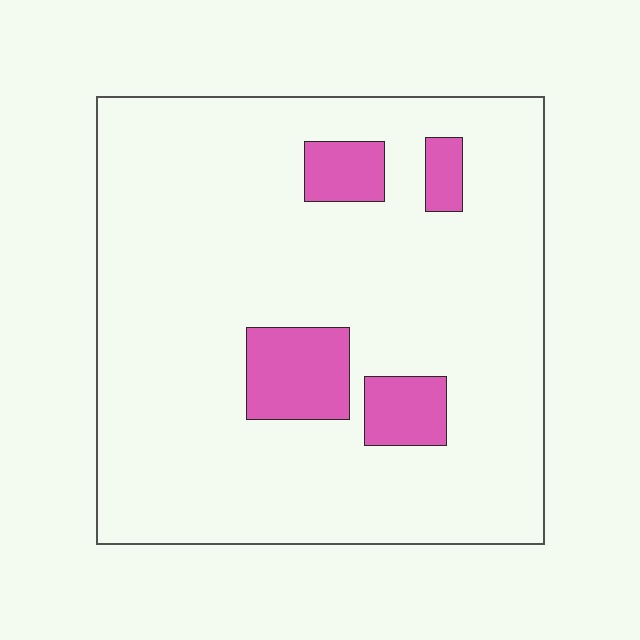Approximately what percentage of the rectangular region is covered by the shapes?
Approximately 10%.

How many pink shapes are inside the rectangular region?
4.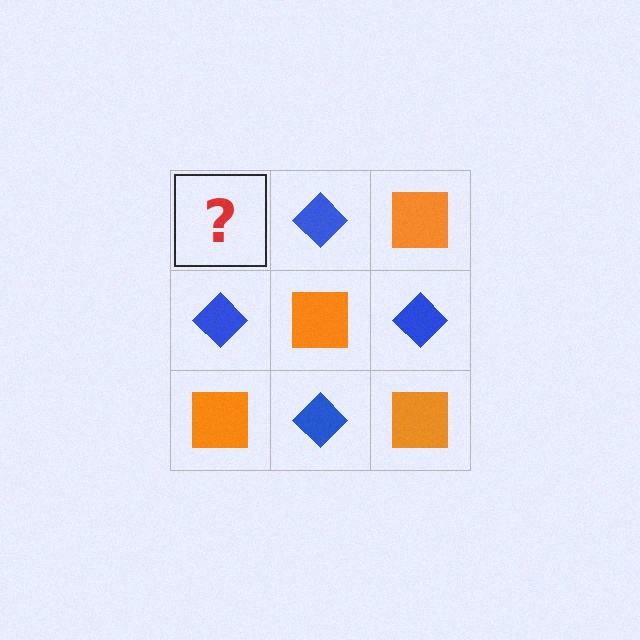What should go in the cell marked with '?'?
The missing cell should contain an orange square.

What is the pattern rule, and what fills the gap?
The rule is that it alternates orange square and blue diamond in a checkerboard pattern. The gap should be filled with an orange square.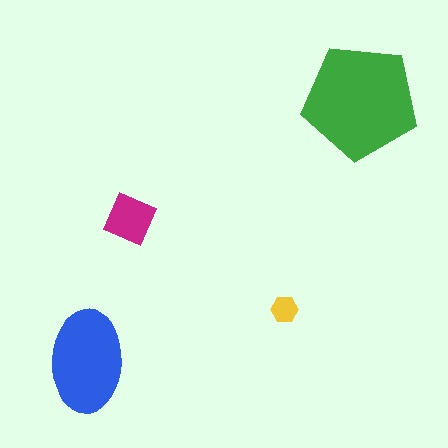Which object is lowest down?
The blue ellipse is bottommost.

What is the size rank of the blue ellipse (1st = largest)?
2nd.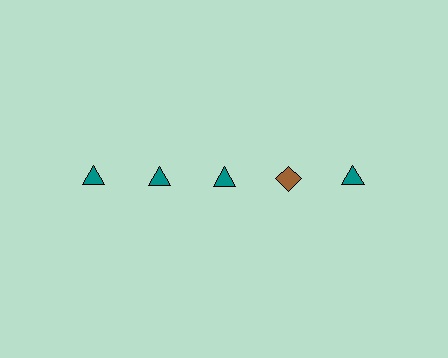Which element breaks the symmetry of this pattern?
The brown diamond in the top row, second from right column breaks the symmetry. All other shapes are teal triangles.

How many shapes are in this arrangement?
There are 5 shapes arranged in a grid pattern.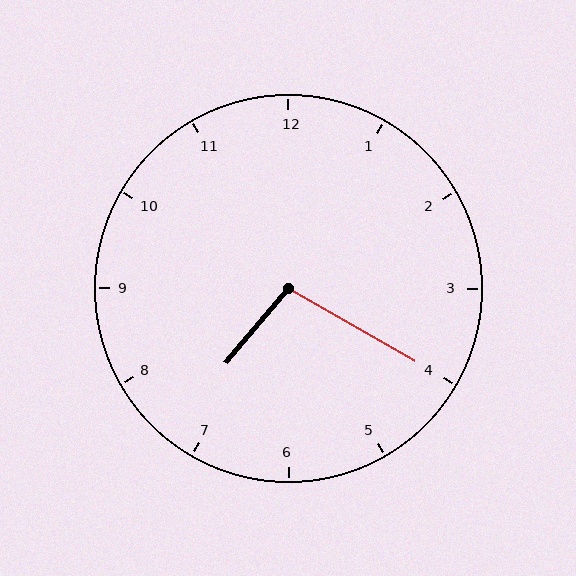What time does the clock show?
7:20.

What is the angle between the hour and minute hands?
Approximately 100 degrees.